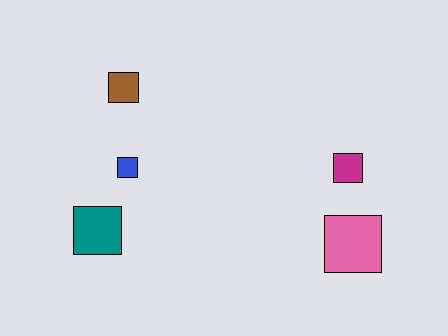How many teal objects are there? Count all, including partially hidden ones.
There is 1 teal object.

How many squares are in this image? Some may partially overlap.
There are 5 squares.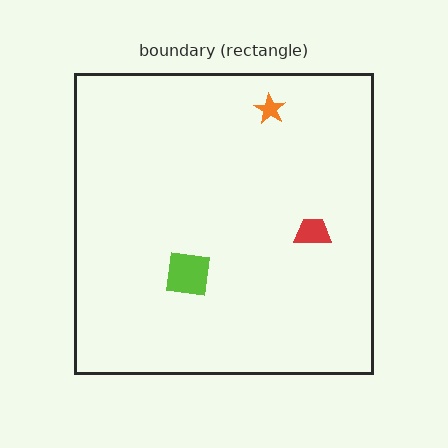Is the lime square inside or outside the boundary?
Inside.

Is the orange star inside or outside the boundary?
Inside.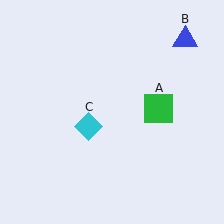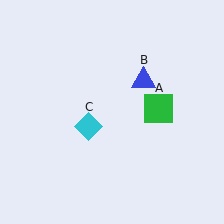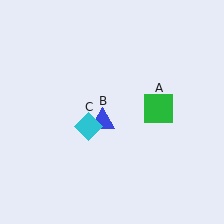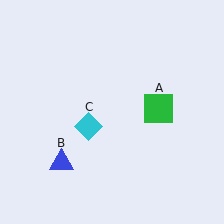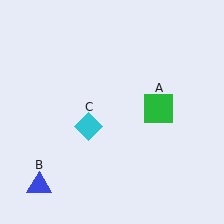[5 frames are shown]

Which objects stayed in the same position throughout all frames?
Green square (object A) and cyan diamond (object C) remained stationary.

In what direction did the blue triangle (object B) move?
The blue triangle (object B) moved down and to the left.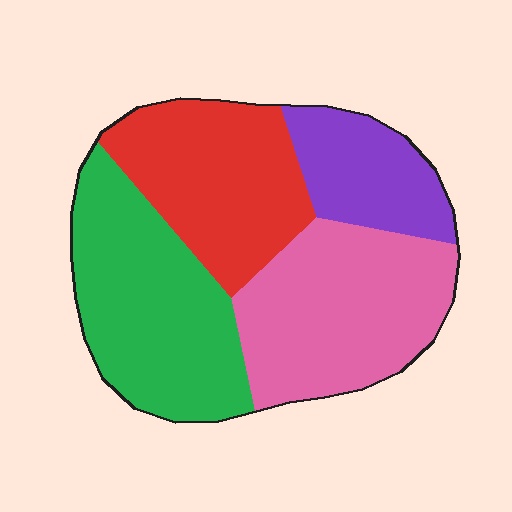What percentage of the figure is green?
Green covers roughly 30% of the figure.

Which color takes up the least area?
Purple, at roughly 15%.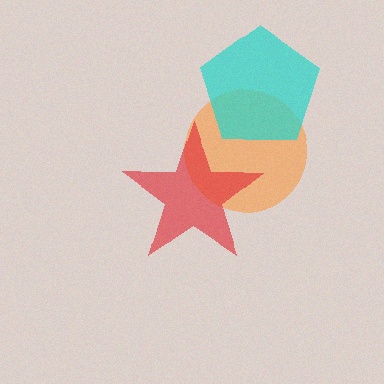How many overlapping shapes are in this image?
There are 3 overlapping shapes in the image.